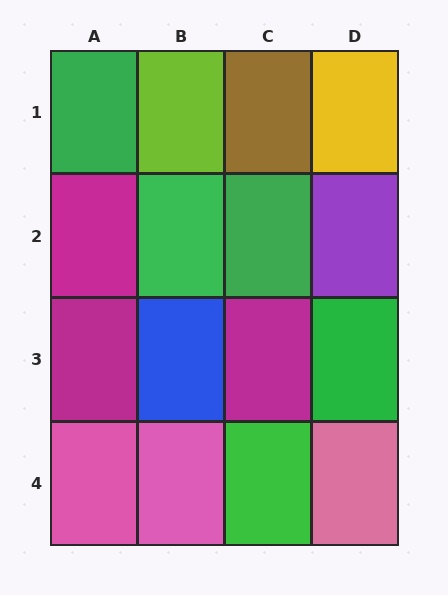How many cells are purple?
1 cell is purple.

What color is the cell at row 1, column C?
Brown.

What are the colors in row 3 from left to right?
Magenta, blue, magenta, green.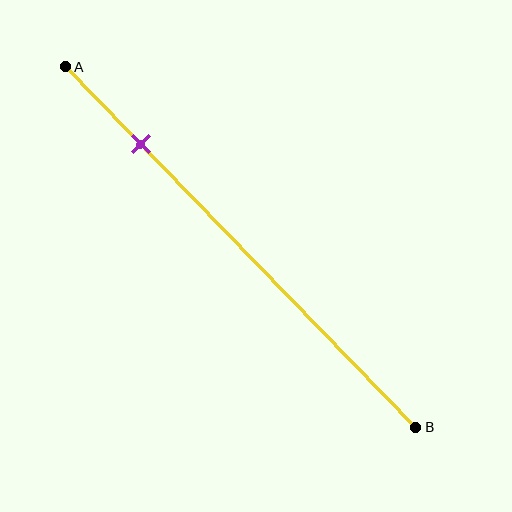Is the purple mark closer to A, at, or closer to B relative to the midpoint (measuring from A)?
The purple mark is closer to point A than the midpoint of segment AB.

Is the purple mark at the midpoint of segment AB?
No, the mark is at about 20% from A, not at the 50% midpoint.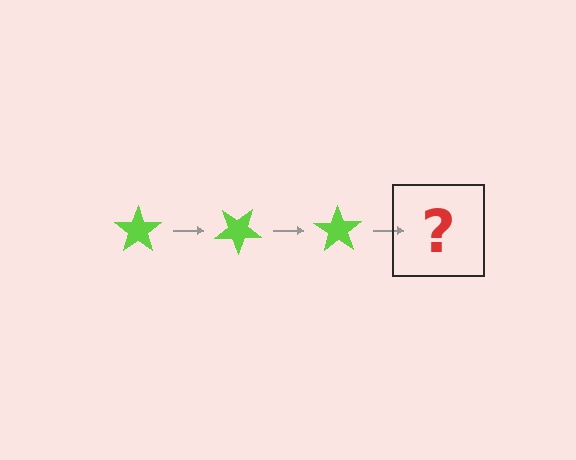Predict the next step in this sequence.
The next step is a lime star rotated 105 degrees.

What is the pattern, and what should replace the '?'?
The pattern is that the star rotates 35 degrees each step. The '?' should be a lime star rotated 105 degrees.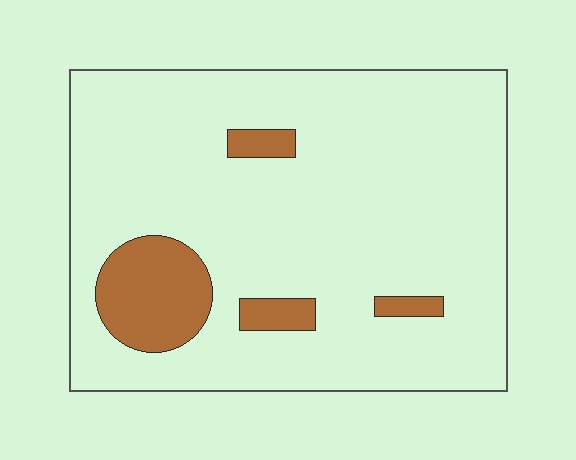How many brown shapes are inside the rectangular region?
4.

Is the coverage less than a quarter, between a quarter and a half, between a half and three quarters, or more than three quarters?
Less than a quarter.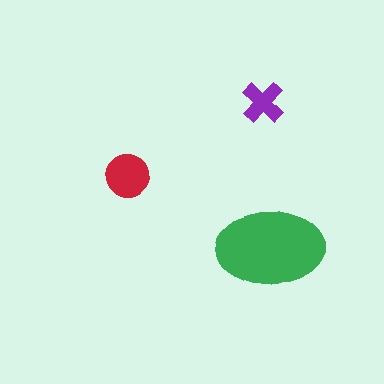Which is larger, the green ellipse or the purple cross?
The green ellipse.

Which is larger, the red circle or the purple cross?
The red circle.